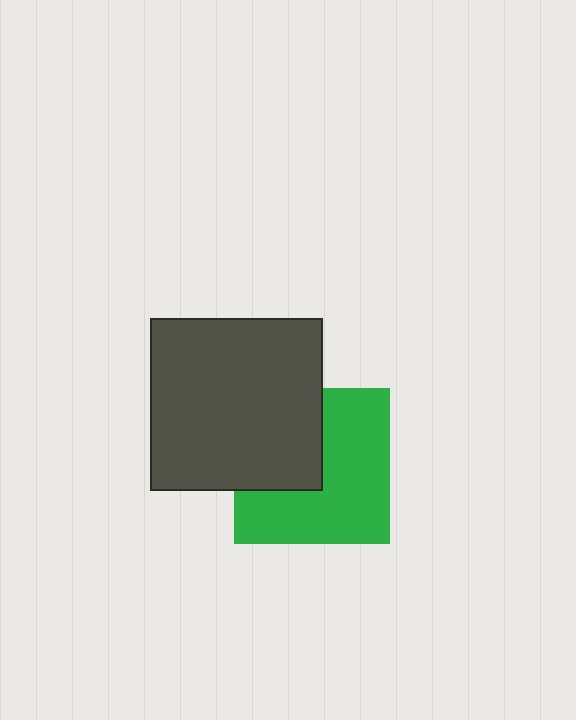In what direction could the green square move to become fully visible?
The green square could move toward the lower-right. That would shift it out from behind the dark gray square entirely.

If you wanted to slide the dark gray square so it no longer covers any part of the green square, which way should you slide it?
Slide it toward the upper-left — that is the most direct way to separate the two shapes.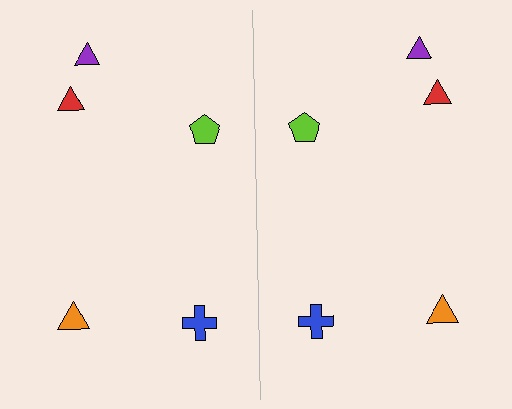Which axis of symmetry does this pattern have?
The pattern has a vertical axis of symmetry running through the center of the image.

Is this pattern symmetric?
Yes, this pattern has bilateral (reflection) symmetry.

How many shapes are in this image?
There are 10 shapes in this image.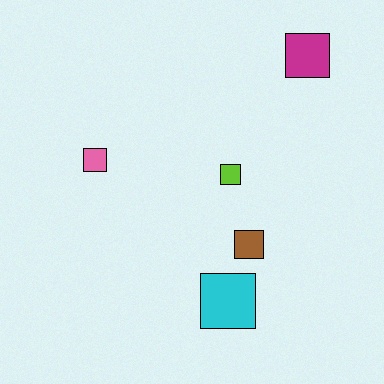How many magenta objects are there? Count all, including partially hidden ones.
There is 1 magenta object.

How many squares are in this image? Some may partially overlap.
There are 5 squares.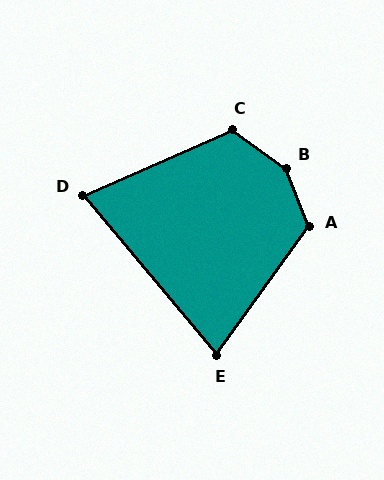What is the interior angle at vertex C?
Approximately 120 degrees (obtuse).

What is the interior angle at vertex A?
Approximately 122 degrees (obtuse).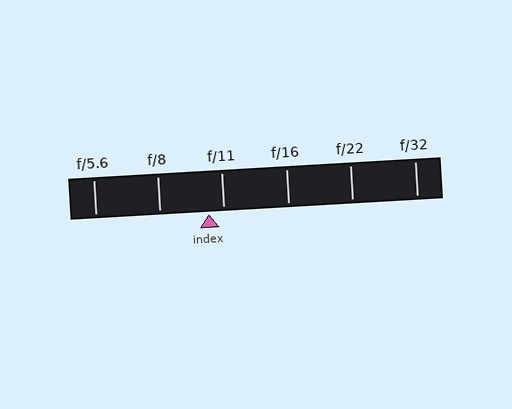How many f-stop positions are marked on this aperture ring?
There are 6 f-stop positions marked.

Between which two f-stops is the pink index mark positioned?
The index mark is between f/8 and f/11.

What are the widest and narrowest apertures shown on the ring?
The widest aperture shown is f/5.6 and the narrowest is f/32.